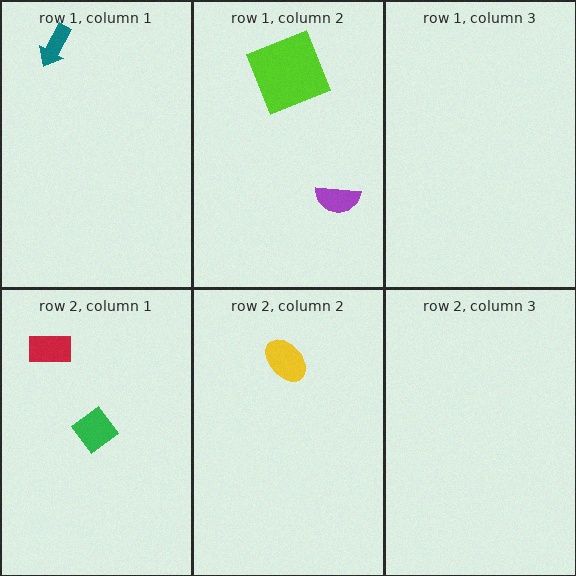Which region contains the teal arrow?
The row 1, column 1 region.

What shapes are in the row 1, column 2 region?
The purple semicircle, the lime square.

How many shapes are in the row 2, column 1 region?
2.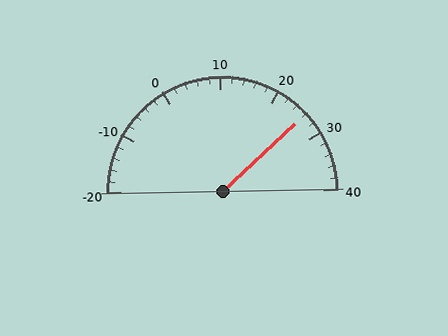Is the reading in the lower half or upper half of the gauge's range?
The reading is in the upper half of the range (-20 to 40).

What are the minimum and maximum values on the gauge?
The gauge ranges from -20 to 40.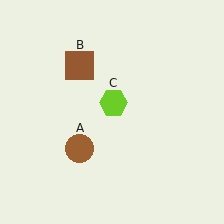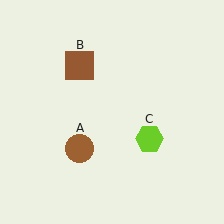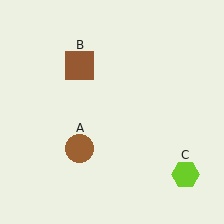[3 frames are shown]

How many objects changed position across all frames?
1 object changed position: lime hexagon (object C).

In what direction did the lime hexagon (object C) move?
The lime hexagon (object C) moved down and to the right.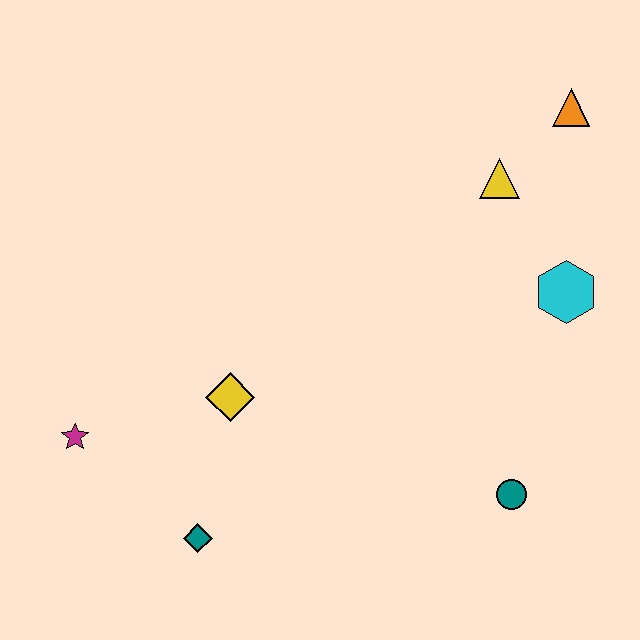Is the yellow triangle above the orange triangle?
No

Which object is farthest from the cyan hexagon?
The magenta star is farthest from the cyan hexagon.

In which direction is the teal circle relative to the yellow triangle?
The teal circle is below the yellow triangle.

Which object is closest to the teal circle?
The cyan hexagon is closest to the teal circle.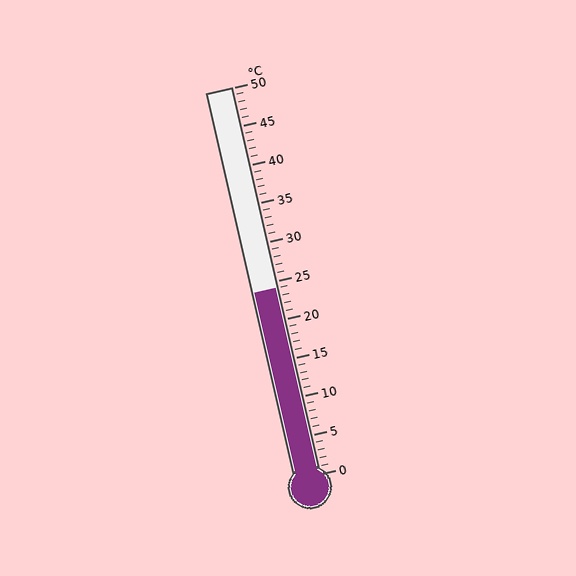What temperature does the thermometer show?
The thermometer shows approximately 24°C.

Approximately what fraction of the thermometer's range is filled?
The thermometer is filled to approximately 50% of its range.